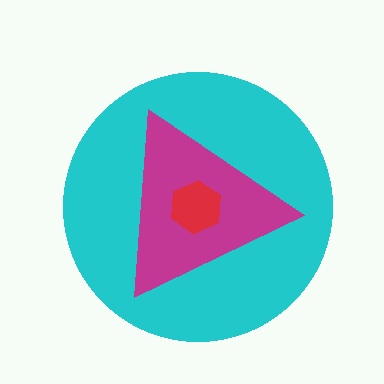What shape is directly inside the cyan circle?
The magenta triangle.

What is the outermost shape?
The cyan circle.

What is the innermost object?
The red hexagon.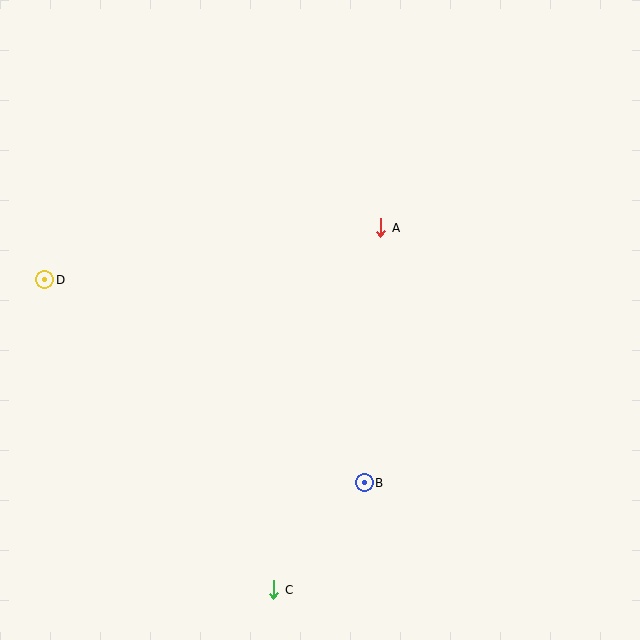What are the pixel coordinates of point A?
Point A is at (381, 228).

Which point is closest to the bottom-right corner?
Point B is closest to the bottom-right corner.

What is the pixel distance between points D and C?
The distance between D and C is 385 pixels.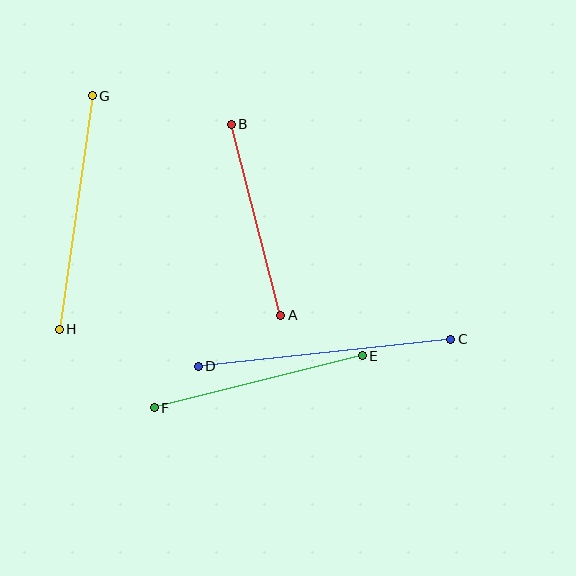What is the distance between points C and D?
The distance is approximately 254 pixels.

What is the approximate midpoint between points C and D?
The midpoint is at approximately (325, 353) pixels.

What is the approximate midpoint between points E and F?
The midpoint is at approximately (258, 382) pixels.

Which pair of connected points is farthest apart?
Points C and D are farthest apart.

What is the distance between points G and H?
The distance is approximately 236 pixels.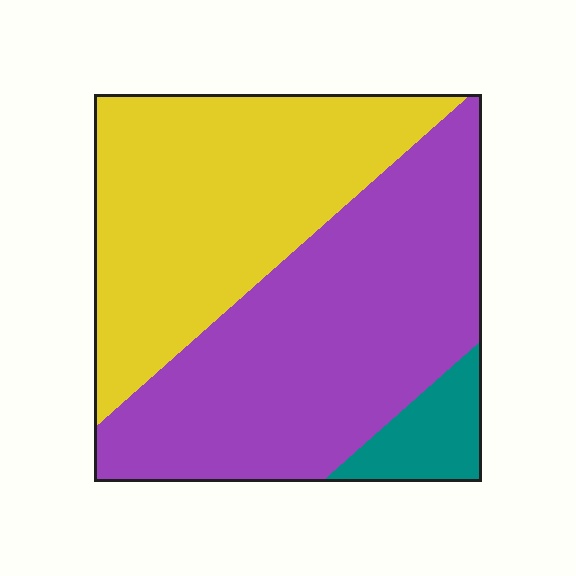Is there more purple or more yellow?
Purple.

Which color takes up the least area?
Teal, at roughly 10%.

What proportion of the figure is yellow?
Yellow covers roughly 40% of the figure.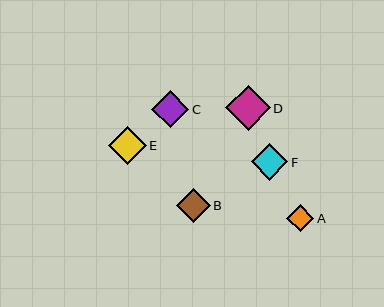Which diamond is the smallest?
Diamond A is the smallest with a size of approximately 27 pixels.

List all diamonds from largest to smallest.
From largest to smallest: D, E, C, F, B, A.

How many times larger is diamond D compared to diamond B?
Diamond D is approximately 1.3 times the size of diamond B.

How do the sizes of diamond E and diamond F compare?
Diamond E and diamond F are approximately the same size.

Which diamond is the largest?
Diamond D is the largest with a size of approximately 44 pixels.